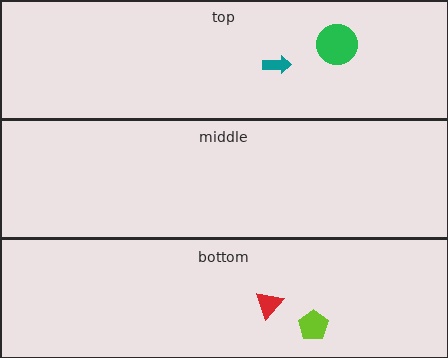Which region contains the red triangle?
The bottom region.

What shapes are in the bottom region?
The lime pentagon, the red triangle.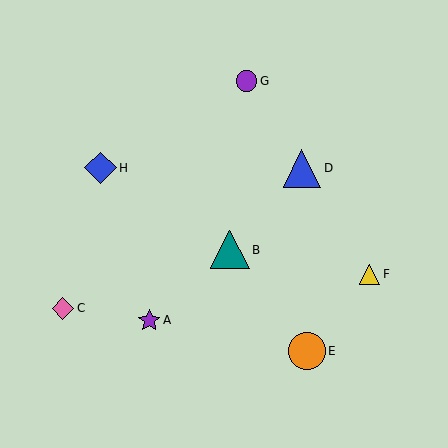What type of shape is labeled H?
Shape H is a blue diamond.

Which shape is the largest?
The teal triangle (labeled B) is the largest.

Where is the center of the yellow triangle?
The center of the yellow triangle is at (370, 274).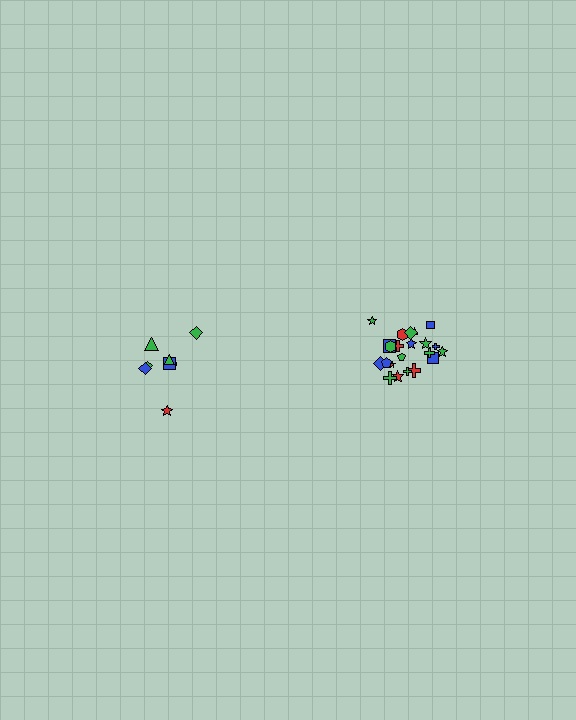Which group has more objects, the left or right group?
The right group.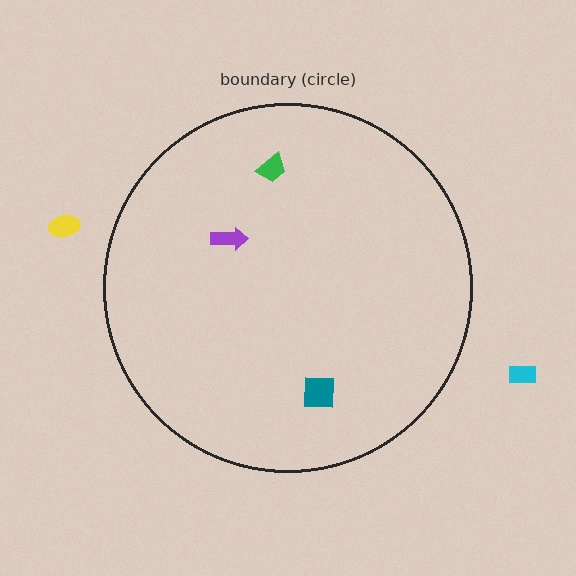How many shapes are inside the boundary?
3 inside, 2 outside.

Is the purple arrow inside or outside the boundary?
Inside.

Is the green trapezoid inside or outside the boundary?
Inside.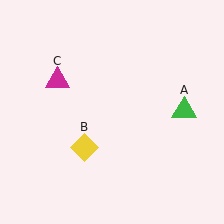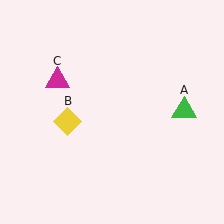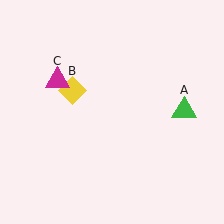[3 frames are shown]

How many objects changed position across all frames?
1 object changed position: yellow diamond (object B).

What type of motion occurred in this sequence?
The yellow diamond (object B) rotated clockwise around the center of the scene.